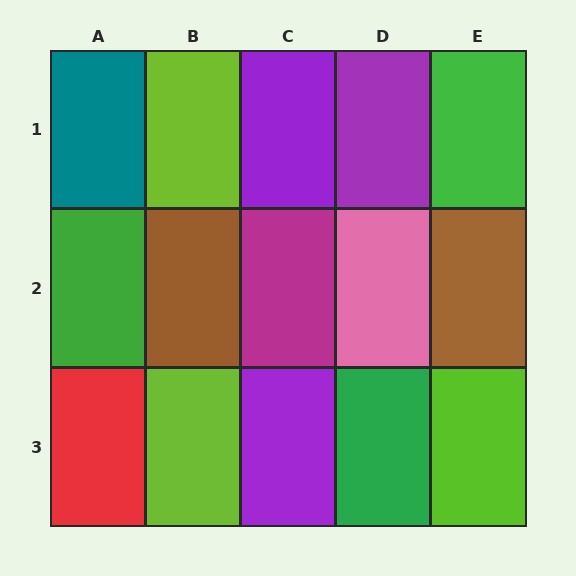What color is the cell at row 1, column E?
Green.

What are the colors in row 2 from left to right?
Green, brown, magenta, pink, brown.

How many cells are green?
3 cells are green.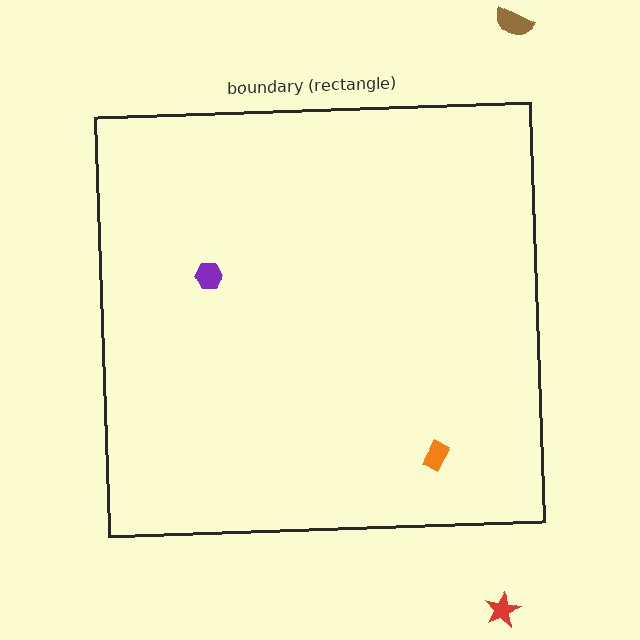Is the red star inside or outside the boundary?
Outside.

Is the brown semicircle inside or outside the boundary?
Outside.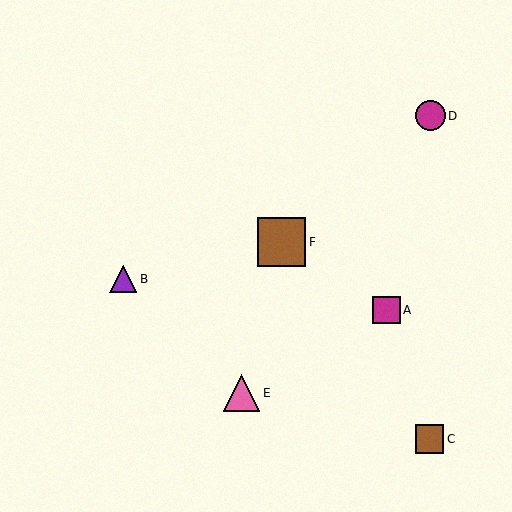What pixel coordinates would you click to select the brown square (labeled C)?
Click at (430, 439) to select the brown square C.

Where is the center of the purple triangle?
The center of the purple triangle is at (123, 279).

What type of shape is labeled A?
Shape A is a magenta square.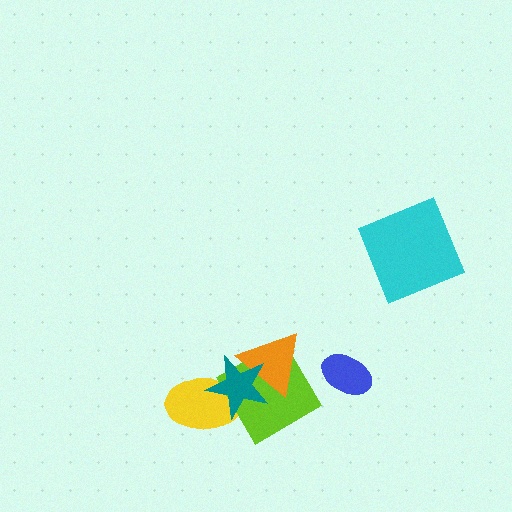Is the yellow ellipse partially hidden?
Yes, it is partially covered by another shape.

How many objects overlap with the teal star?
3 objects overlap with the teal star.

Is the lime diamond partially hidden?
Yes, it is partially covered by another shape.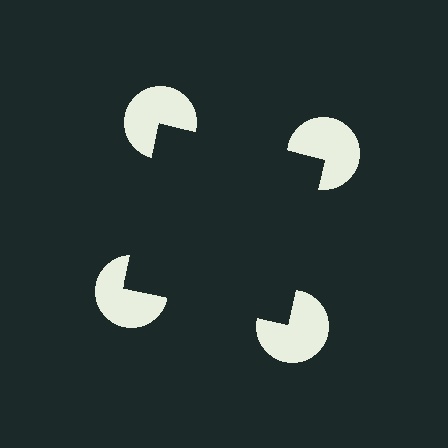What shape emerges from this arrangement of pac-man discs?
An illusory square — its edges are inferred from the aligned wedge cuts in the pac-man discs, not physically drawn.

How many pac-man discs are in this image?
There are 4 — one at each vertex of the illusory square.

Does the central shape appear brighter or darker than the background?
It typically appears slightly darker than the background, even though no actual brightness change is drawn.